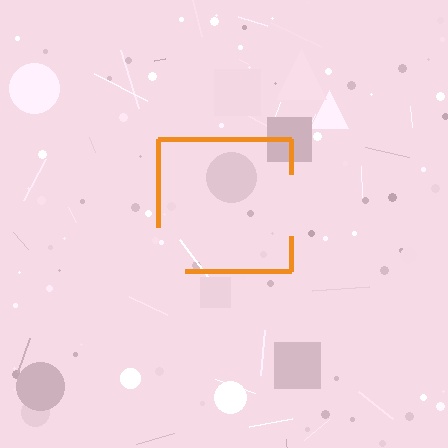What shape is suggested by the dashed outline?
The dashed outline suggests a square.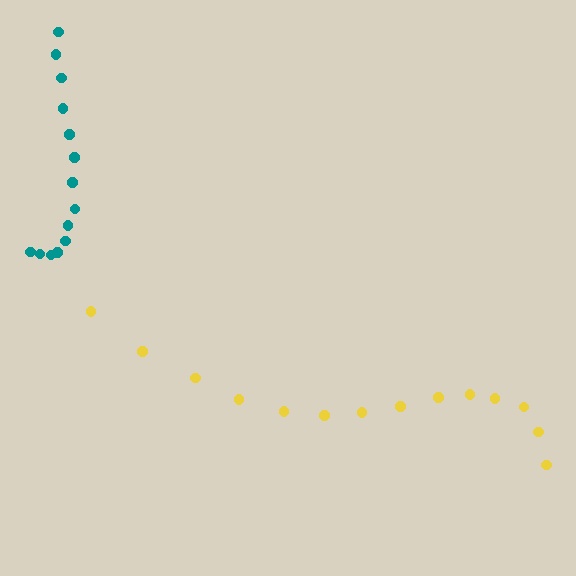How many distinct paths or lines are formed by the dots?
There are 2 distinct paths.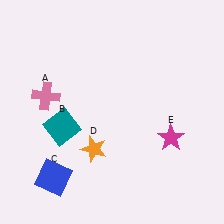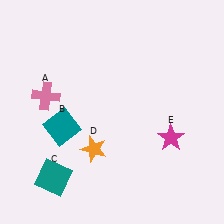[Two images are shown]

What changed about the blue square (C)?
In Image 1, C is blue. In Image 2, it changed to teal.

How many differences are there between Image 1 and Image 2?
There is 1 difference between the two images.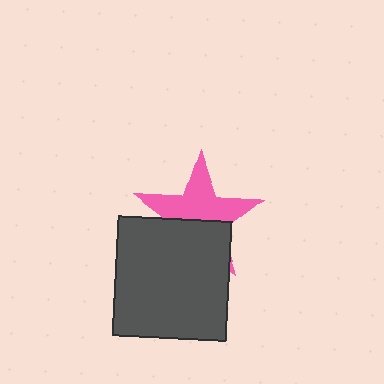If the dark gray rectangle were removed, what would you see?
You would see the complete pink star.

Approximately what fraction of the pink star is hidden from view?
Roughly 42% of the pink star is hidden behind the dark gray rectangle.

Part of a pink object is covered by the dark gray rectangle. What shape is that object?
It is a star.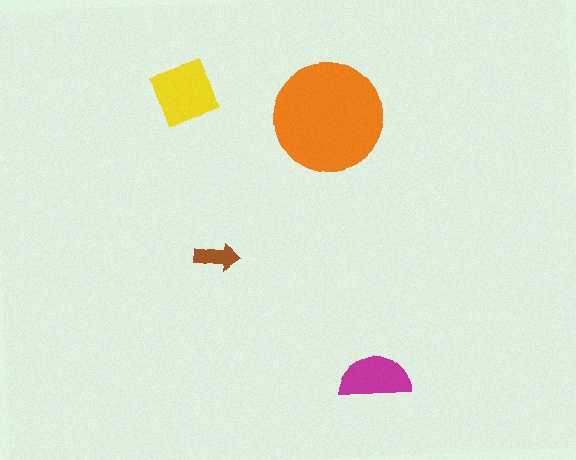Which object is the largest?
The orange circle.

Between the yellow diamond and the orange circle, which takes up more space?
The orange circle.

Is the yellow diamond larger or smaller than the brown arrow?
Larger.